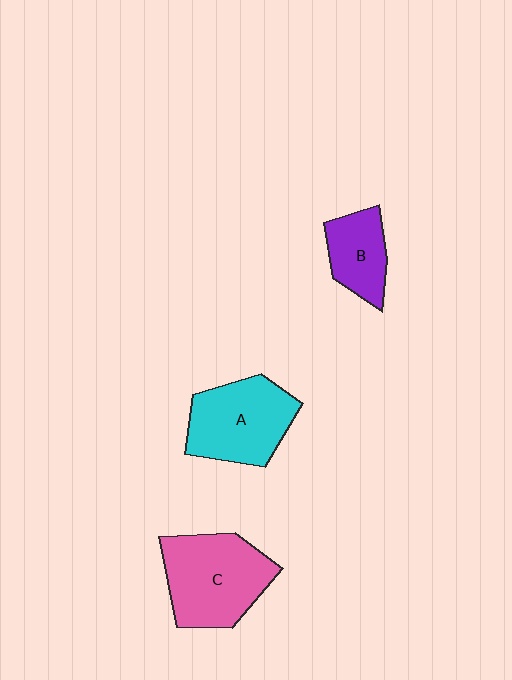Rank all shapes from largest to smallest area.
From largest to smallest: C (pink), A (cyan), B (purple).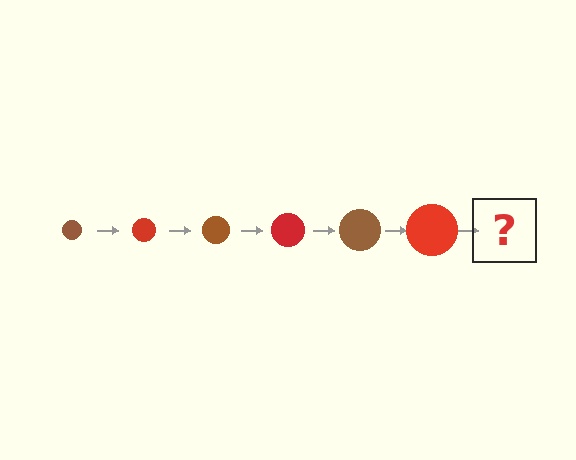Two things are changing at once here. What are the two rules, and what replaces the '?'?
The two rules are that the circle grows larger each step and the color cycles through brown and red. The '?' should be a brown circle, larger than the previous one.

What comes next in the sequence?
The next element should be a brown circle, larger than the previous one.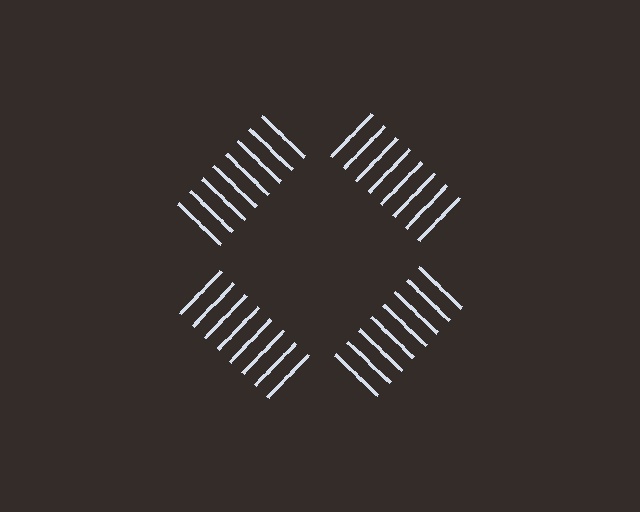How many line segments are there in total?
32 — 8 along each of the 4 edges.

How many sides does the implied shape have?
4 sides — the line-ends trace a square.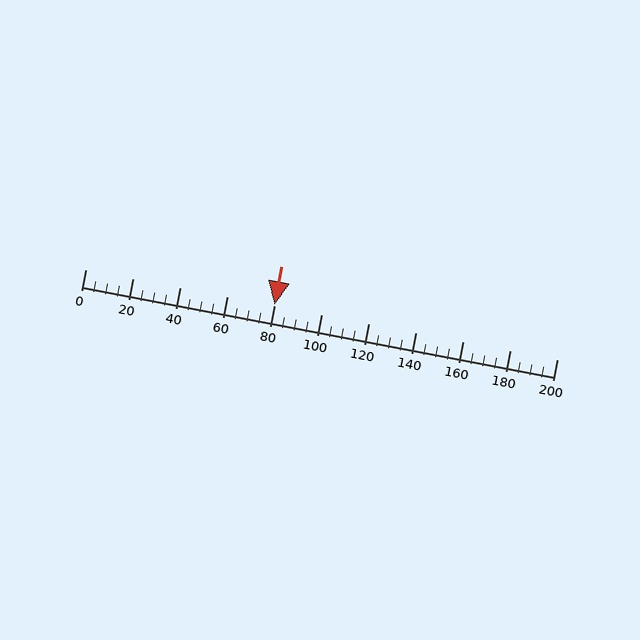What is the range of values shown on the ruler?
The ruler shows values from 0 to 200.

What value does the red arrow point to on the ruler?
The red arrow points to approximately 80.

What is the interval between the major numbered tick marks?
The major tick marks are spaced 20 units apart.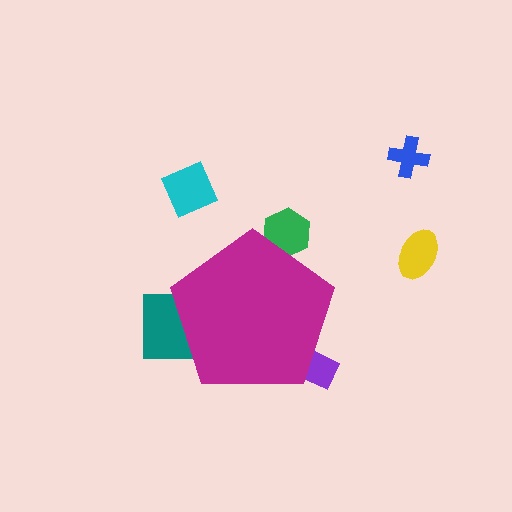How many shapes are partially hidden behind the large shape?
3 shapes are partially hidden.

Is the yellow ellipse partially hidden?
No, the yellow ellipse is fully visible.